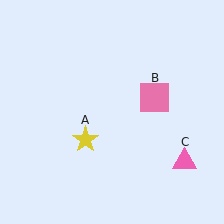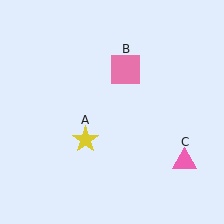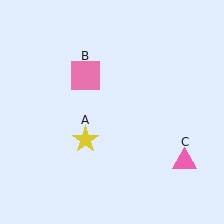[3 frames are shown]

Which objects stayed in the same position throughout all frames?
Yellow star (object A) and pink triangle (object C) remained stationary.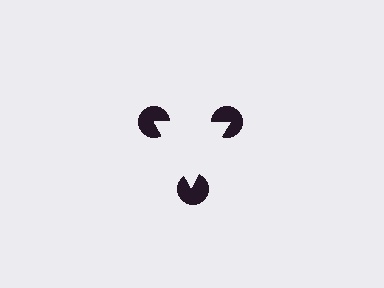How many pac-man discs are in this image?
There are 3 — one at each vertex of the illusory triangle.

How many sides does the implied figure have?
3 sides.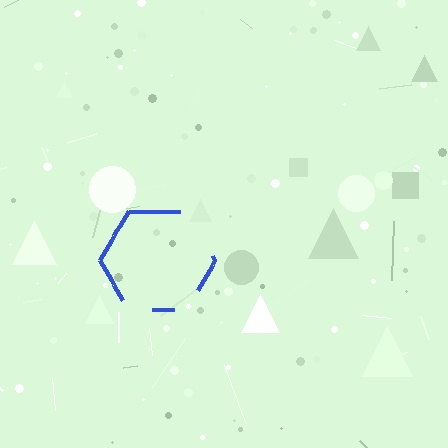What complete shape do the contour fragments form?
The contour fragments form a hexagon.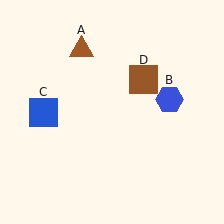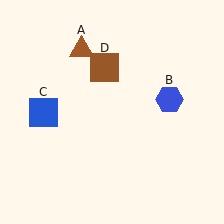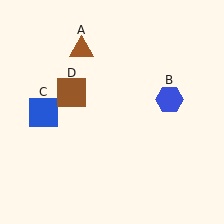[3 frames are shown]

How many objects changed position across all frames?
1 object changed position: brown square (object D).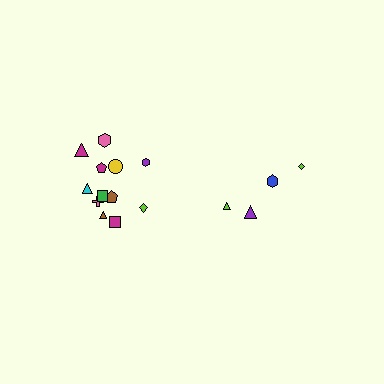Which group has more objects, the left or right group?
The left group.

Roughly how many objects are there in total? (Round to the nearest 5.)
Roughly 15 objects in total.